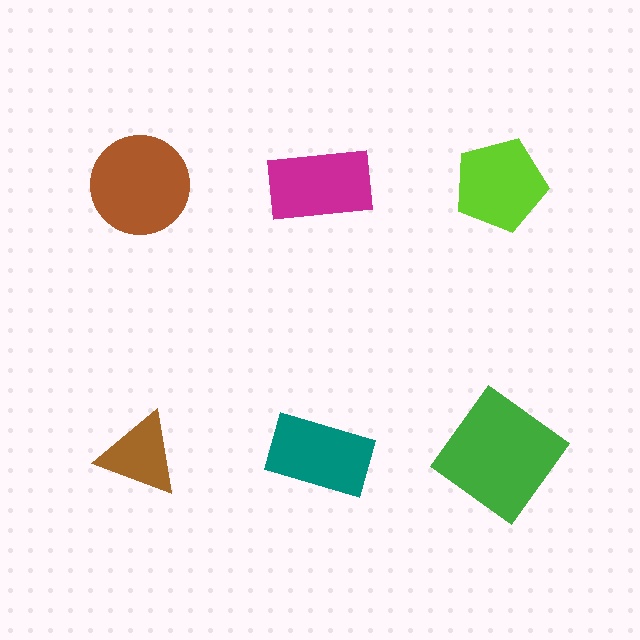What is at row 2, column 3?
A green diamond.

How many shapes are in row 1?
3 shapes.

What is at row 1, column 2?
A magenta rectangle.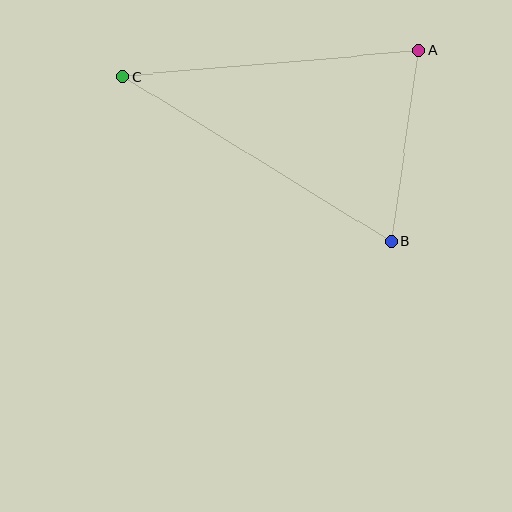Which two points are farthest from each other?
Points B and C are farthest from each other.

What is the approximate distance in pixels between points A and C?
The distance between A and C is approximately 297 pixels.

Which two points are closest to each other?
Points A and B are closest to each other.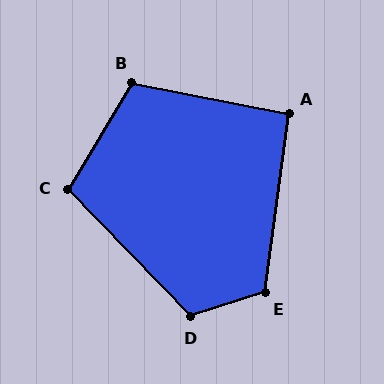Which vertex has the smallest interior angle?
A, at approximately 94 degrees.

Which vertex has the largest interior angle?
D, at approximately 116 degrees.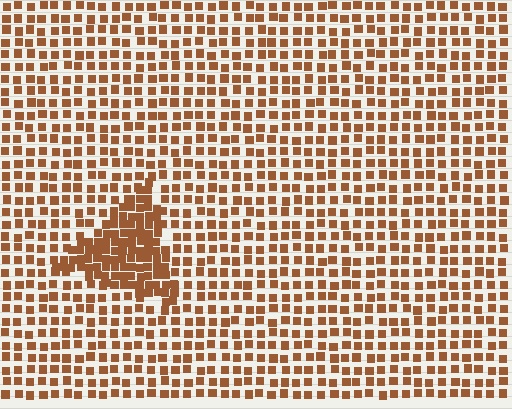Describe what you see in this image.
The image contains small brown elements arranged at two different densities. A triangle-shaped region is visible where the elements are more densely packed than the surrounding area.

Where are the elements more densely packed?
The elements are more densely packed inside the triangle boundary.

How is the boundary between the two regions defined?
The boundary is defined by a change in element density (approximately 2.0x ratio). All elements are the same color, size, and shape.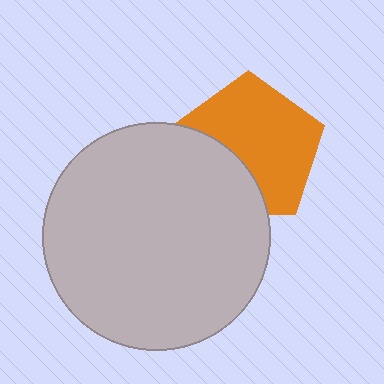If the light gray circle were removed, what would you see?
You would see the complete orange pentagon.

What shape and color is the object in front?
The object in front is a light gray circle.